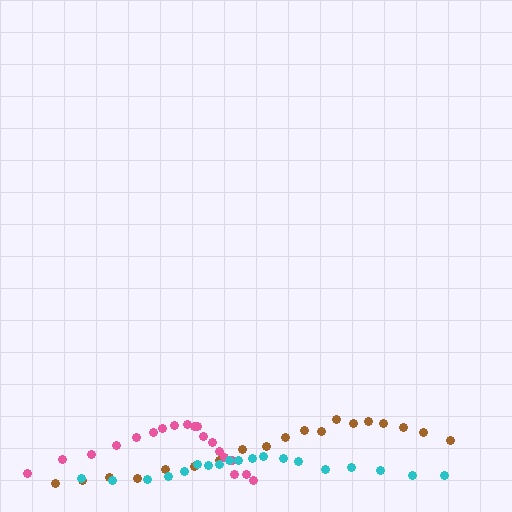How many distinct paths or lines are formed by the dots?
There are 3 distinct paths.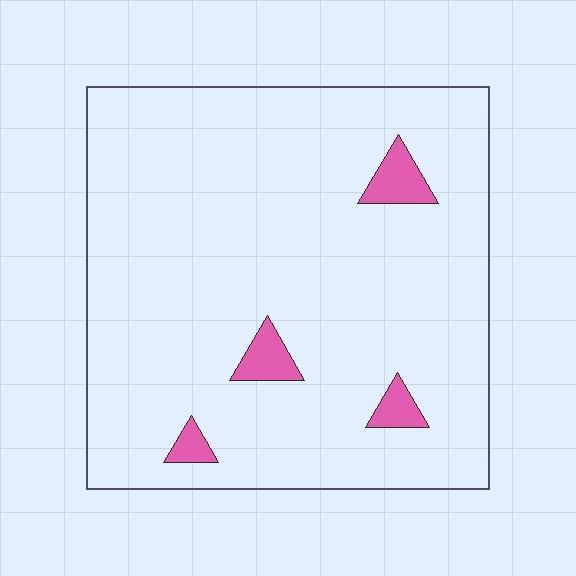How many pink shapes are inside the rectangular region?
4.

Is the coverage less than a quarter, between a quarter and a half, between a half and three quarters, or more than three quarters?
Less than a quarter.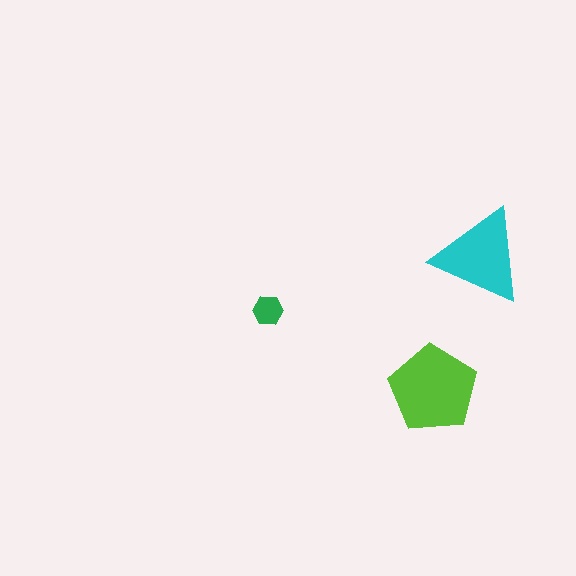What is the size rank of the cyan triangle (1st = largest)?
2nd.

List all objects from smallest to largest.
The green hexagon, the cyan triangle, the lime pentagon.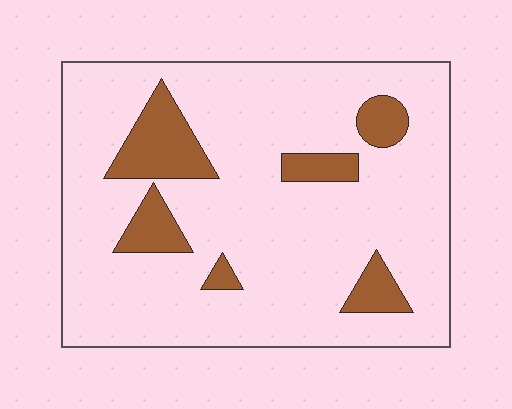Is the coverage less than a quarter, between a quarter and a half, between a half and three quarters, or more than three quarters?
Less than a quarter.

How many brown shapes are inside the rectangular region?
6.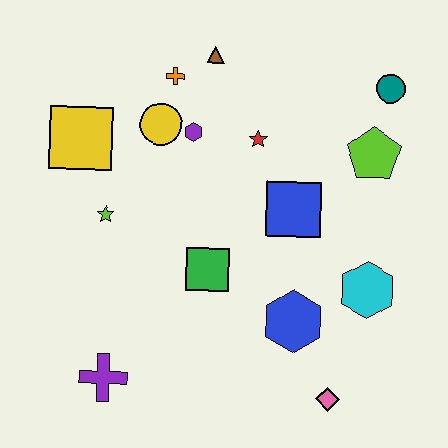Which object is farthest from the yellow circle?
The pink diamond is farthest from the yellow circle.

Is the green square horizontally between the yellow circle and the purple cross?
No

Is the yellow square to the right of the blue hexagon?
No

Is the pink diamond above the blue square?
No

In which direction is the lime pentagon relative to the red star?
The lime pentagon is to the right of the red star.